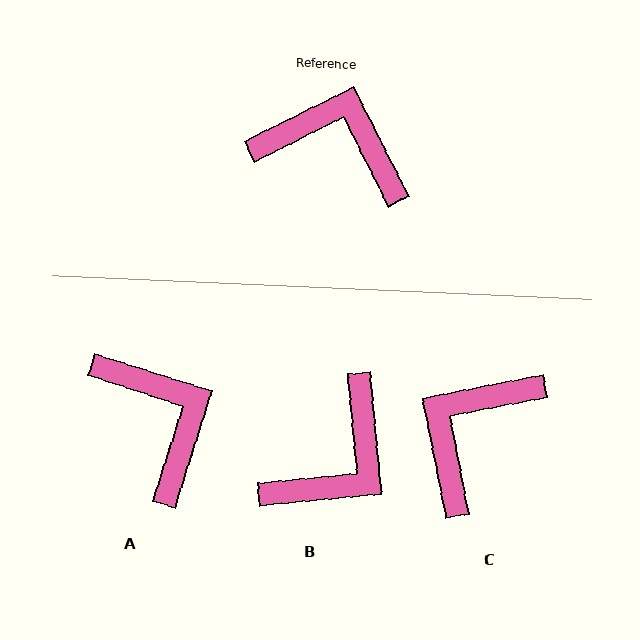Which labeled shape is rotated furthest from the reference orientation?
B, about 111 degrees away.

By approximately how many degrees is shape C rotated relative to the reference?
Approximately 74 degrees counter-clockwise.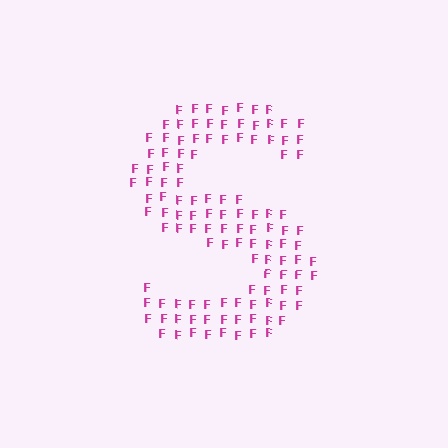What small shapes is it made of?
It is made of small letter F's.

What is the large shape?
The large shape is the letter S.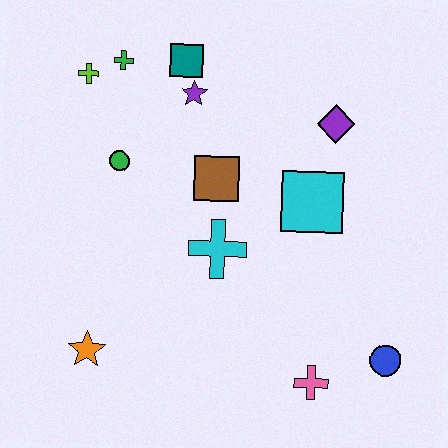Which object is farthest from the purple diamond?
The orange star is farthest from the purple diamond.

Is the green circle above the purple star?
No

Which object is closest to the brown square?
The cyan cross is closest to the brown square.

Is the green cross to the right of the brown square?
No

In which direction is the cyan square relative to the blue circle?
The cyan square is above the blue circle.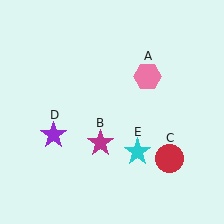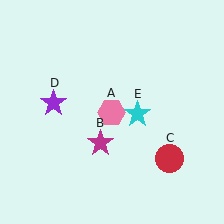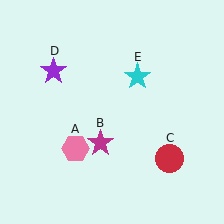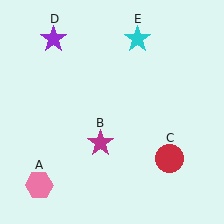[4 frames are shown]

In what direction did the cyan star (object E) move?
The cyan star (object E) moved up.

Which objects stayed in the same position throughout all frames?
Magenta star (object B) and red circle (object C) remained stationary.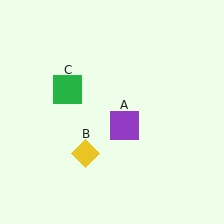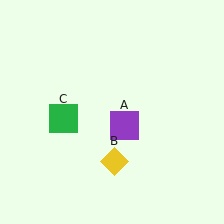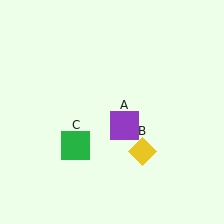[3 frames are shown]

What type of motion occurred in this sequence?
The yellow diamond (object B), green square (object C) rotated counterclockwise around the center of the scene.